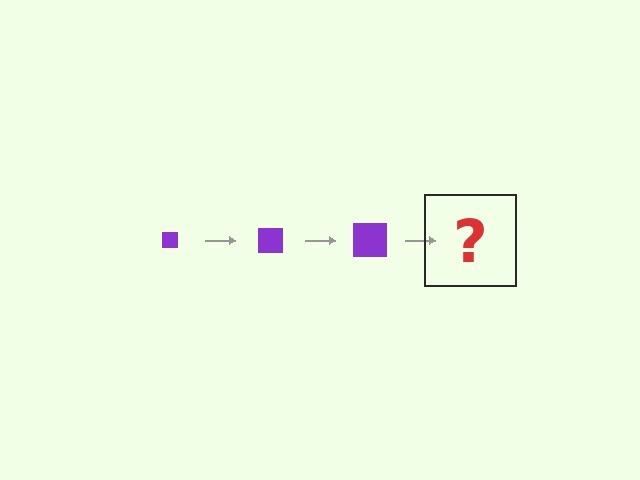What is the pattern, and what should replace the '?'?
The pattern is that the square gets progressively larger each step. The '?' should be a purple square, larger than the previous one.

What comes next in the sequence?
The next element should be a purple square, larger than the previous one.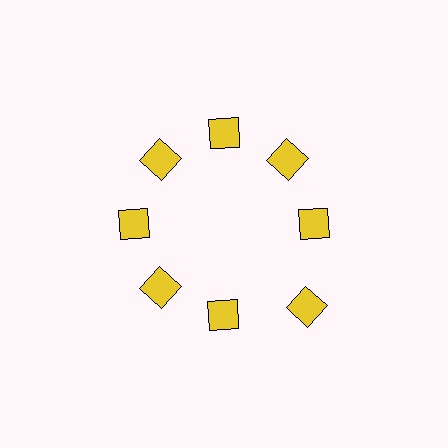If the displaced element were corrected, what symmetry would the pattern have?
It would have 8-fold rotational symmetry — the pattern would map onto itself every 45 degrees.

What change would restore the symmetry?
The symmetry would be restored by moving it inward, back onto the ring so that all 8 squares sit at equal angles and equal distance from the center.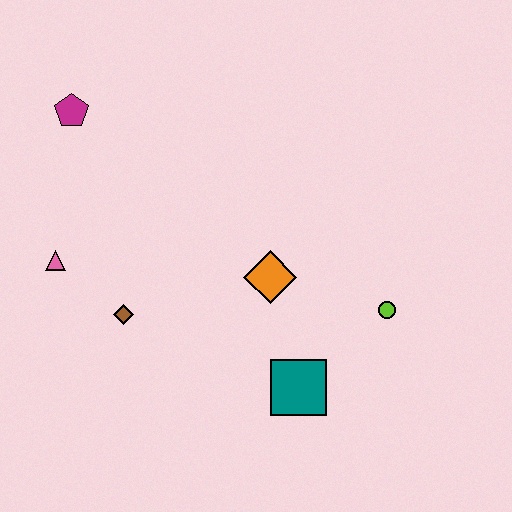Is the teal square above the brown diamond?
No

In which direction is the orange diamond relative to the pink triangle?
The orange diamond is to the right of the pink triangle.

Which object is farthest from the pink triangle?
The lime circle is farthest from the pink triangle.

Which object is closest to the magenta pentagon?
The pink triangle is closest to the magenta pentagon.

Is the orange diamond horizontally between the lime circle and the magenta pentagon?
Yes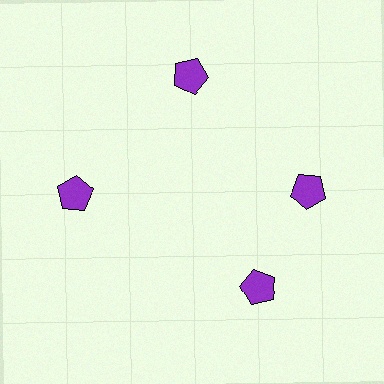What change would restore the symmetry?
The symmetry would be restored by rotating it back into even spacing with its neighbors so that all 4 pentagons sit at equal angles and equal distance from the center.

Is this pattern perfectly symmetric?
No. The 4 purple pentagons are arranged in a ring, but one element near the 6 o'clock position is rotated out of alignment along the ring, breaking the 4-fold rotational symmetry.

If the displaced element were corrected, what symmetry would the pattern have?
It would have 4-fold rotational symmetry — the pattern would map onto itself every 90 degrees.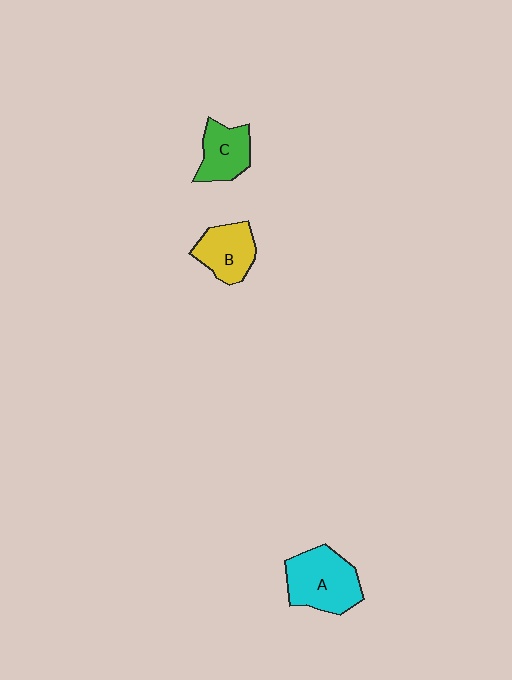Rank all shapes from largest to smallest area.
From largest to smallest: A (cyan), B (yellow), C (green).